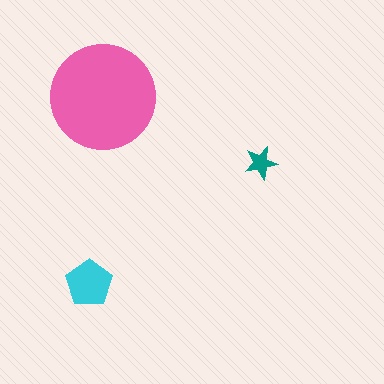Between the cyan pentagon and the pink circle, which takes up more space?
The pink circle.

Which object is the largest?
The pink circle.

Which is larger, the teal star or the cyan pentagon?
The cyan pentagon.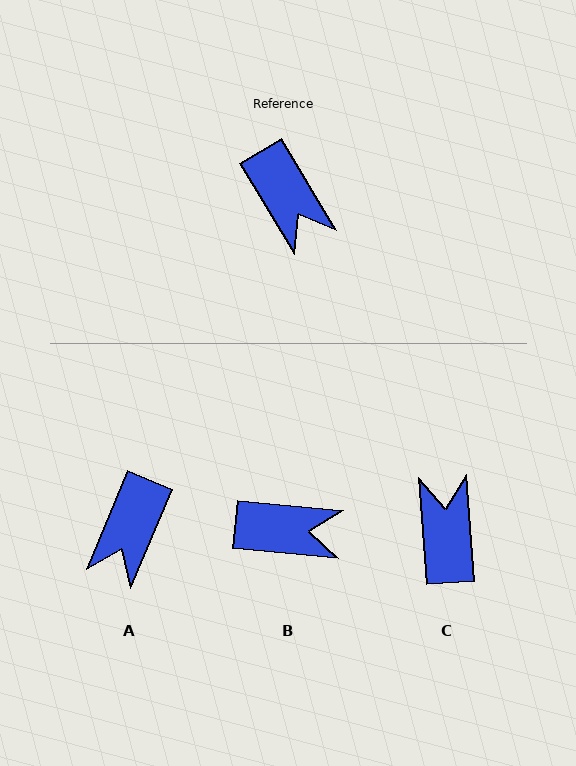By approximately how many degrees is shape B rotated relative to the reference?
Approximately 54 degrees counter-clockwise.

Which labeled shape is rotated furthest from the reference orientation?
C, about 153 degrees away.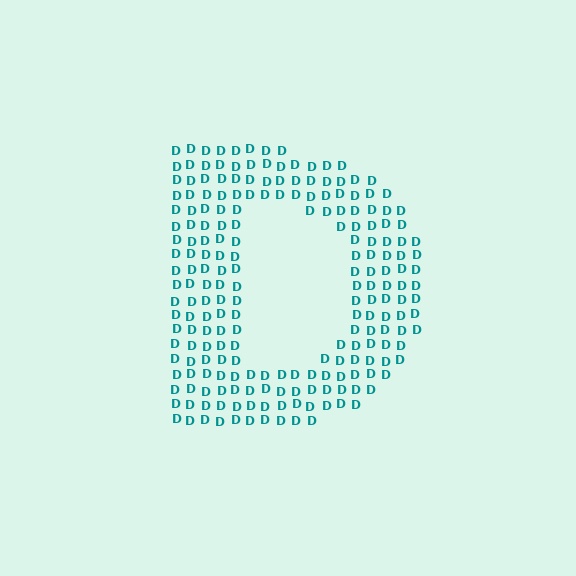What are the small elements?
The small elements are letter D's.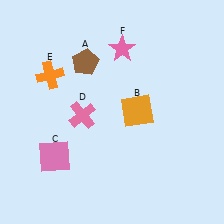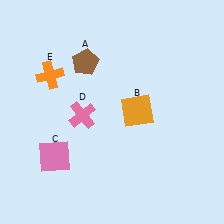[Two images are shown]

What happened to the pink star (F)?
The pink star (F) was removed in Image 2. It was in the top-right area of Image 1.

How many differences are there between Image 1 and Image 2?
There is 1 difference between the two images.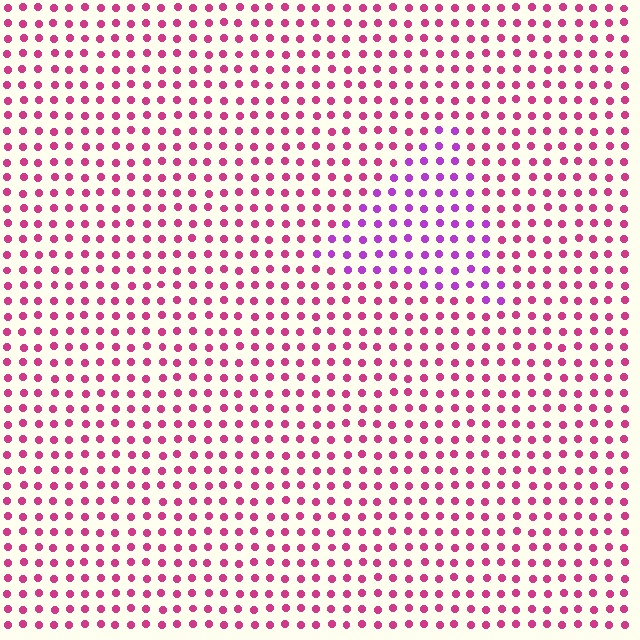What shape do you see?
I see a triangle.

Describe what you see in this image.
The image is filled with small magenta elements in a uniform arrangement. A triangle-shaped region is visible where the elements are tinted to a slightly different hue, forming a subtle color boundary.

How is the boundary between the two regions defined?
The boundary is defined purely by a slight shift in hue (about 38 degrees). Spacing, size, and orientation are identical on both sides.